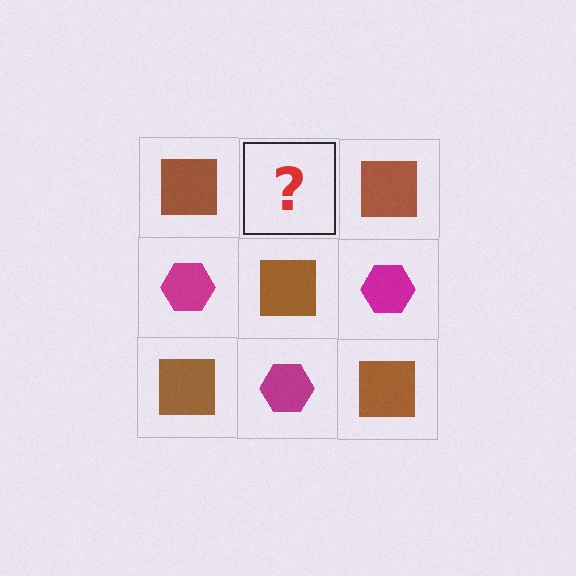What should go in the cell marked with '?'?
The missing cell should contain a magenta hexagon.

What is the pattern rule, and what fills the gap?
The rule is that it alternates brown square and magenta hexagon in a checkerboard pattern. The gap should be filled with a magenta hexagon.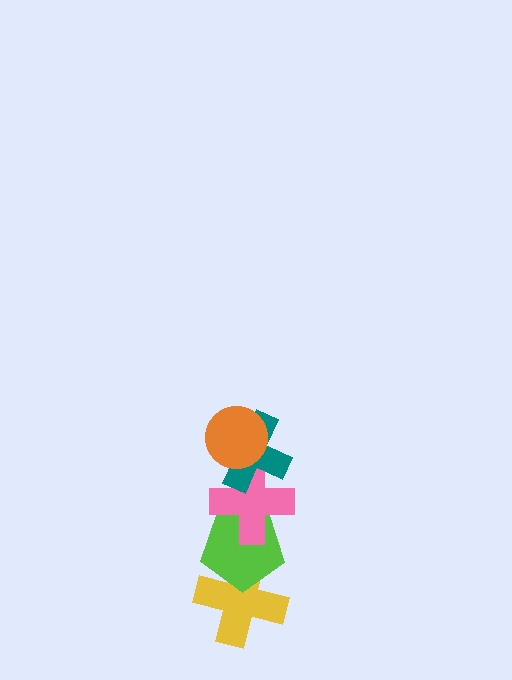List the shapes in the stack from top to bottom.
From top to bottom: the orange circle, the teal cross, the pink cross, the lime pentagon, the yellow cross.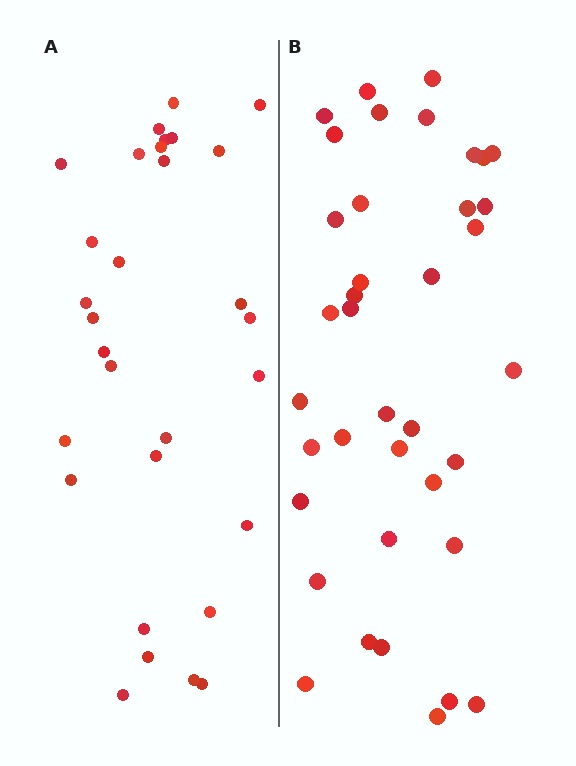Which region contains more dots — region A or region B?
Region B (the right region) has more dots.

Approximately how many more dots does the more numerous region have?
Region B has roughly 8 or so more dots than region A.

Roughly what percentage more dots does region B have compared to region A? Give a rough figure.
About 25% more.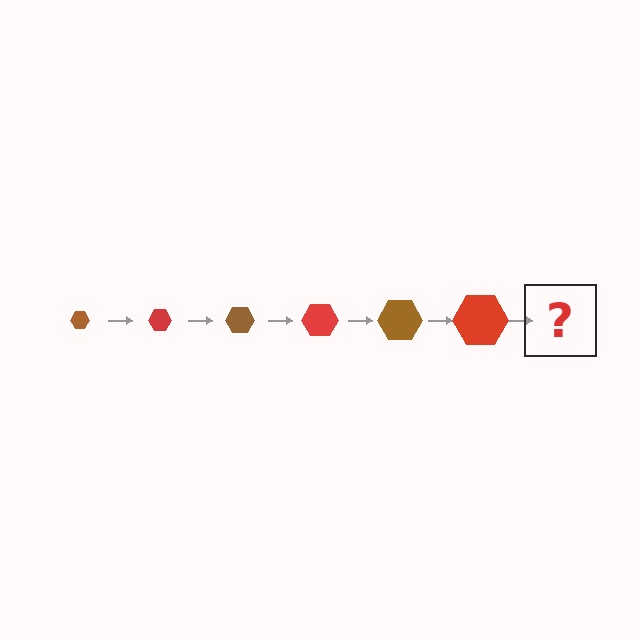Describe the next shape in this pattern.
It should be a brown hexagon, larger than the previous one.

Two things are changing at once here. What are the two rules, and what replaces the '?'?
The two rules are that the hexagon grows larger each step and the color cycles through brown and red. The '?' should be a brown hexagon, larger than the previous one.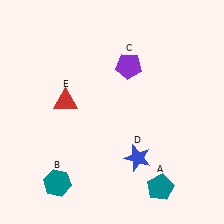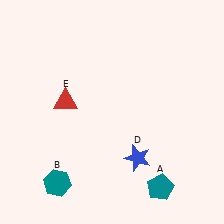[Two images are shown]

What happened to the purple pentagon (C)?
The purple pentagon (C) was removed in Image 2. It was in the top-right area of Image 1.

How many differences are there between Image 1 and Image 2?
There is 1 difference between the two images.